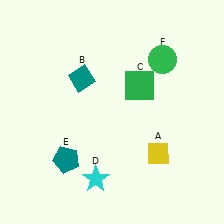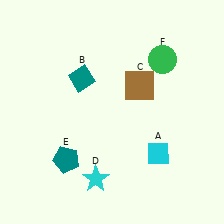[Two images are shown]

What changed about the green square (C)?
In Image 1, C is green. In Image 2, it changed to brown.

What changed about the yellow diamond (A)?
In Image 1, A is yellow. In Image 2, it changed to cyan.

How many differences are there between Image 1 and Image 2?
There are 2 differences between the two images.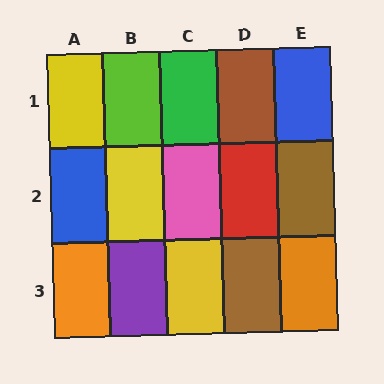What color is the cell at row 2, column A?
Blue.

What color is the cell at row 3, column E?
Orange.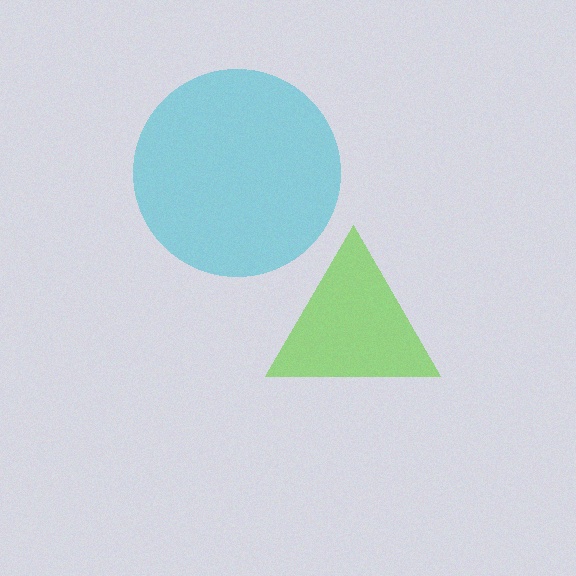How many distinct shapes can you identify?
There are 2 distinct shapes: a cyan circle, a lime triangle.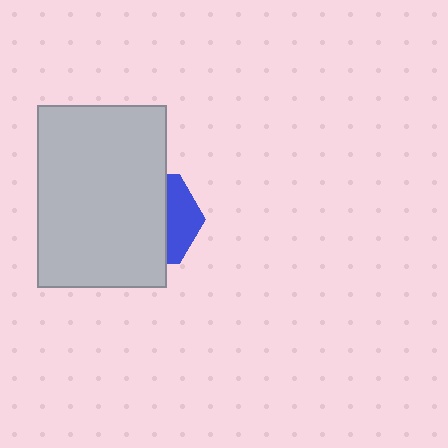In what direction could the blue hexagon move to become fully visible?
The blue hexagon could move right. That would shift it out from behind the light gray rectangle entirely.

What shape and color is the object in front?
The object in front is a light gray rectangle.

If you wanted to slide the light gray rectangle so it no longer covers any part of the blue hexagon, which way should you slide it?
Slide it left — that is the most direct way to separate the two shapes.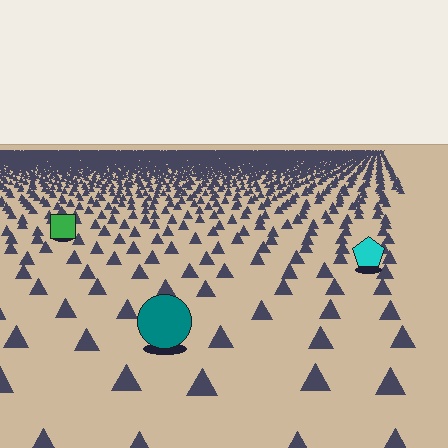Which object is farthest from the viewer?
The green square is farthest from the viewer. It appears smaller and the ground texture around it is denser.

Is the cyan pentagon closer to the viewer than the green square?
Yes. The cyan pentagon is closer — you can tell from the texture gradient: the ground texture is coarser near it.